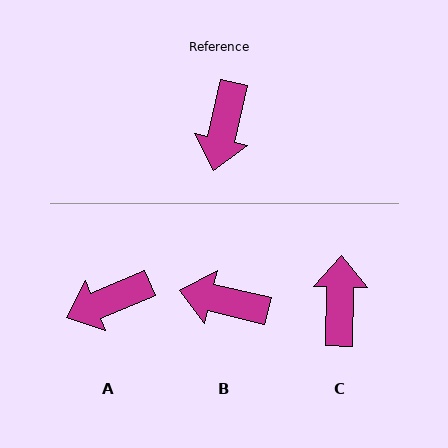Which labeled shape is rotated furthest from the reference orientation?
C, about 169 degrees away.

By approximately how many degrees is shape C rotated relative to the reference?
Approximately 169 degrees clockwise.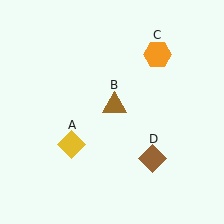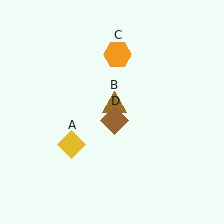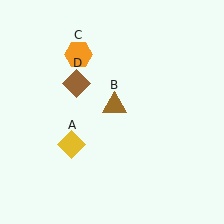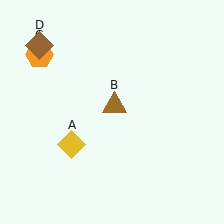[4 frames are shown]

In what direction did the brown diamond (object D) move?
The brown diamond (object D) moved up and to the left.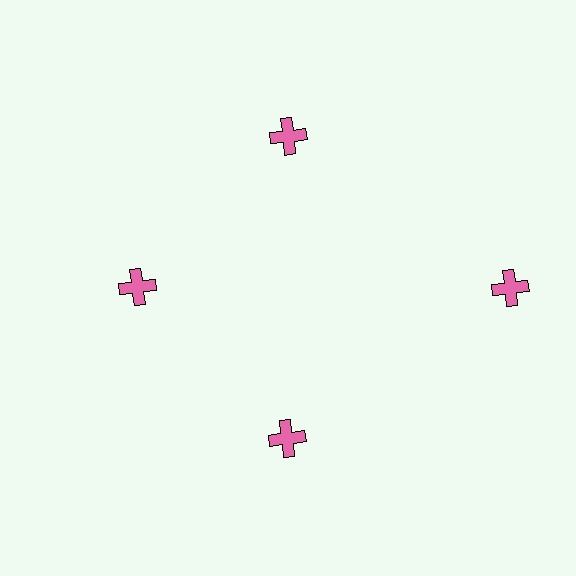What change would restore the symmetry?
The symmetry would be restored by moving it inward, back onto the ring so that all 4 crosses sit at equal angles and equal distance from the center.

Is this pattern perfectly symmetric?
No. The 4 pink crosses are arranged in a ring, but one element near the 3 o'clock position is pushed outward from the center, breaking the 4-fold rotational symmetry.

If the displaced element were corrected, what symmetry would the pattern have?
It would have 4-fold rotational symmetry — the pattern would map onto itself every 90 degrees.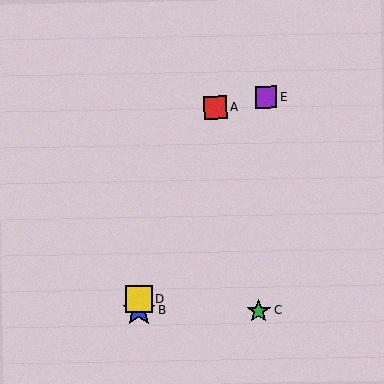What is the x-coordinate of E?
Object E is at x≈266.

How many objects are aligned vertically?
2 objects (B, D) are aligned vertically.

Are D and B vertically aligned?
Yes, both are at x≈139.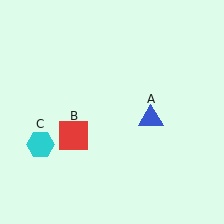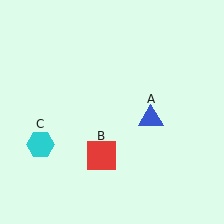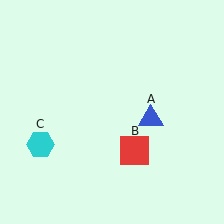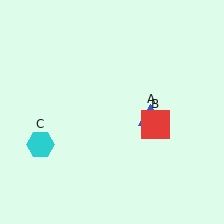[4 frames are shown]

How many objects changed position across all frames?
1 object changed position: red square (object B).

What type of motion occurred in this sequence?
The red square (object B) rotated counterclockwise around the center of the scene.